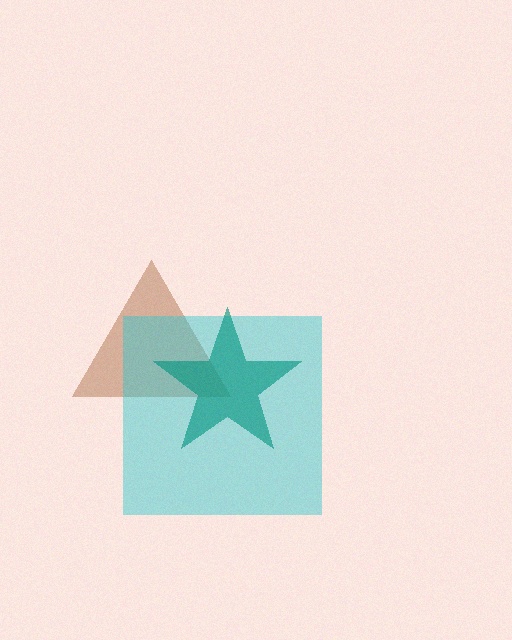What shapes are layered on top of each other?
The layered shapes are: a brown triangle, a cyan square, a teal star.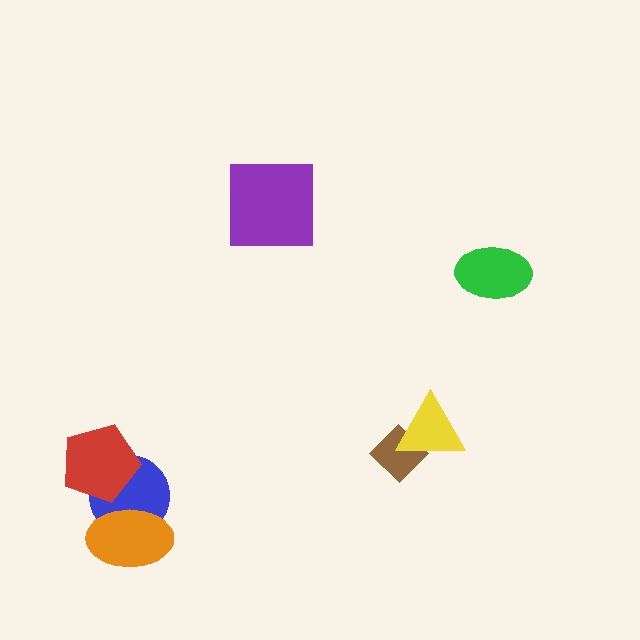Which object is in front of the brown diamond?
The yellow triangle is in front of the brown diamond.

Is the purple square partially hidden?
No, no other shape covers it.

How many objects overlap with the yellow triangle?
1 object overlaps with the yellow triangle.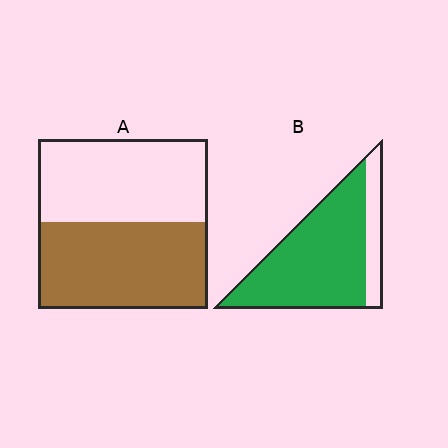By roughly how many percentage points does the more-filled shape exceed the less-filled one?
By roughly 30 percentage points (B over A).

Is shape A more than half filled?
Roughly half.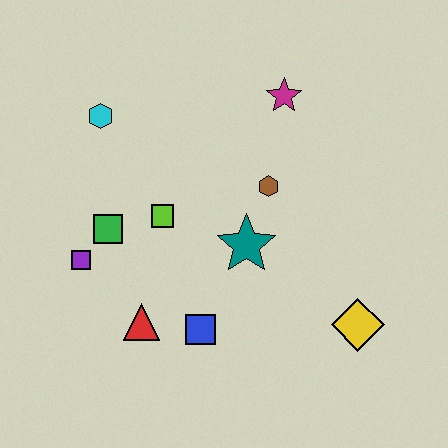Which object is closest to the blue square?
The red triangle is closest to the blue square.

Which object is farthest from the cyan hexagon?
The yellow diamond is farthest from the cyan hexagon.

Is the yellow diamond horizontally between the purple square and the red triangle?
No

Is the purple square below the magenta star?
Yes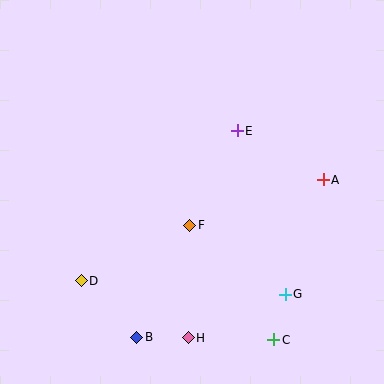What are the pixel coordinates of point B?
Point B is at (137, 337).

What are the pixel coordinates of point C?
Point C is at (274, 340).